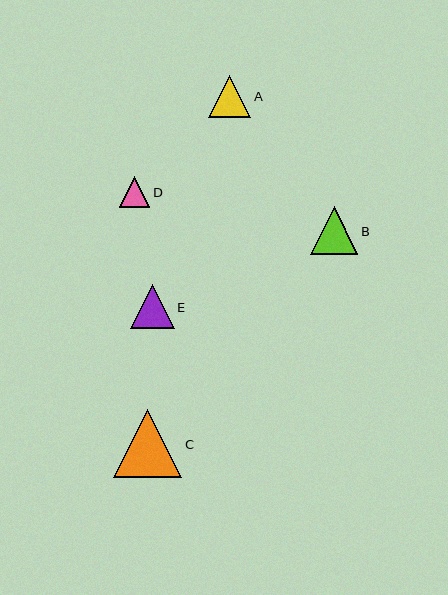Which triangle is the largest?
Triangle C is the largest with a size of approximately 68 pixels.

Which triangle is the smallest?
Triangle D is the smallest with a size of approximately 30 pixels.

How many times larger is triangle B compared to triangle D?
Triangle B is approximately 1.6 times the size of triangle D.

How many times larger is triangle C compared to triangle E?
Triangle C is approximately 1.6 times the size of triangle E.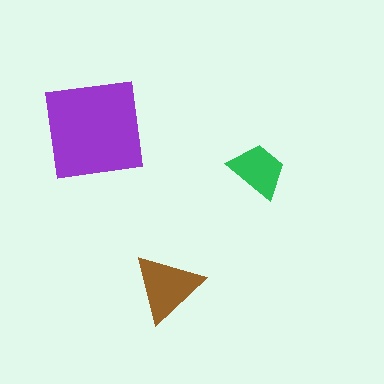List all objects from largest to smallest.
The purple square, the brown triangle, the green trapezoid.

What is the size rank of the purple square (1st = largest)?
1st.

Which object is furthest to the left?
The purple square is leftmost.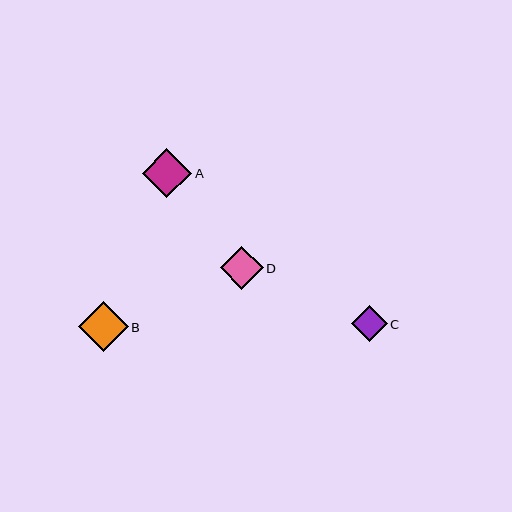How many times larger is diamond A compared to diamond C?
Diamond A is approximately 1.4 times the size of diamond C.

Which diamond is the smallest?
Diamond C is the smallest with a size of approximately 36 pixels.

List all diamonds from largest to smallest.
From largest to smallest: B, A, D, C.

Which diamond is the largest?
Diamond B is the largest with a size of approximately 50 pixels.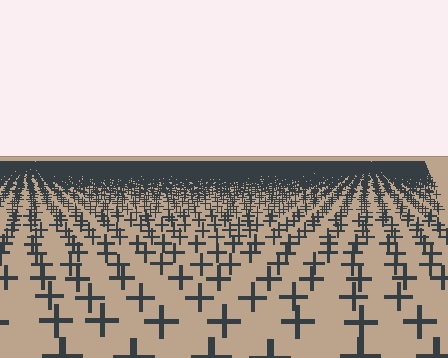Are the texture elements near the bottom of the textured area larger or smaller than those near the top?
Larger. Near the bottom, elements are closer to the viewer and appear at a bigger on-screen size.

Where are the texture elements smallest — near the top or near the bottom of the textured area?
Near the top.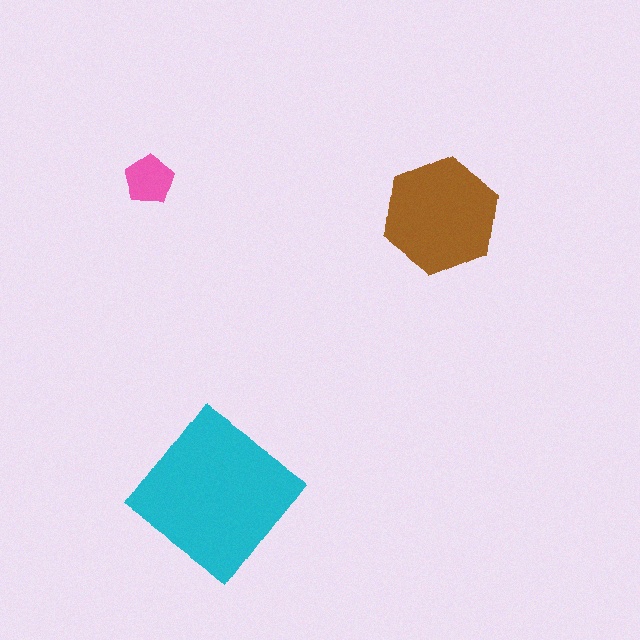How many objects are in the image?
There are 3 objects in the image.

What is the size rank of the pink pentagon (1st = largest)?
3rd.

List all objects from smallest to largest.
The pink pentagon, the brown hexagon, the cyan diamond.